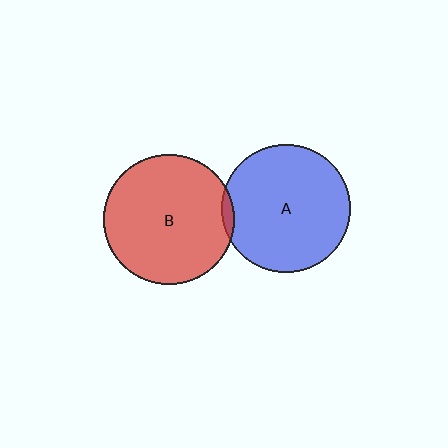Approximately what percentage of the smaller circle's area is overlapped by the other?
Approximately 5%.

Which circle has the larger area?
Circle B (red).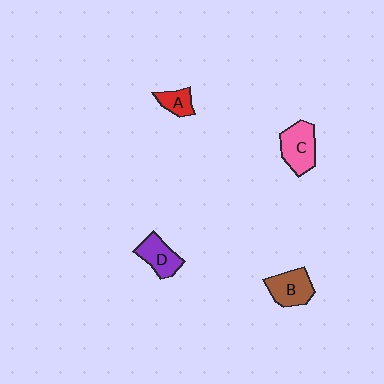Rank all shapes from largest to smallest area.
From largest to smallest: C (pink), B (brown), D (purple), A (red).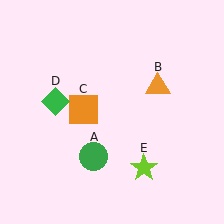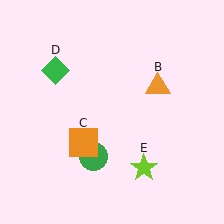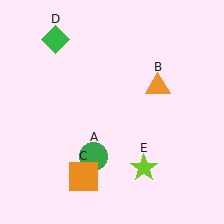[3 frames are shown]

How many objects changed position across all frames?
2 objects changed position: orange square (object C), green diamond (object D).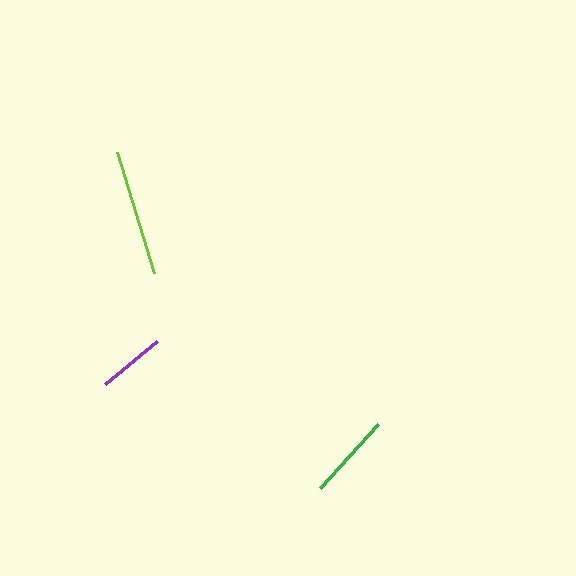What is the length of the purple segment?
The purple segment is approximately 68 pixels long.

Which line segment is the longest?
The lime line is the longest at approximately 126 pixels.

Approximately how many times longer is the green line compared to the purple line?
The green line is approximately 1.3 times the length of the purple line.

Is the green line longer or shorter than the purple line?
The green line is longer than the purple line.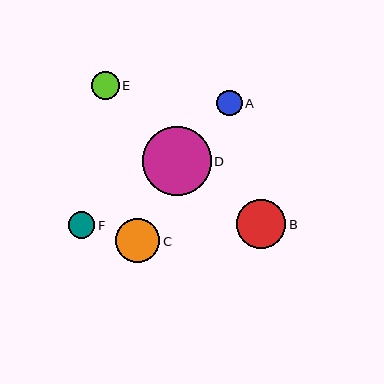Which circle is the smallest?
Circle A is the smallest with a size of approximately 26 pixels.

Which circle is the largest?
Circle D is the largest with a size of approximately 68 pixels.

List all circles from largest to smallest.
From largest to smallest: D, B, C, E, F, A.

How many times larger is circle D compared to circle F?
Circle D is approximately 2.6 times the size of circle F.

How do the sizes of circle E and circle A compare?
Circle E and circle A are approximately the same size.